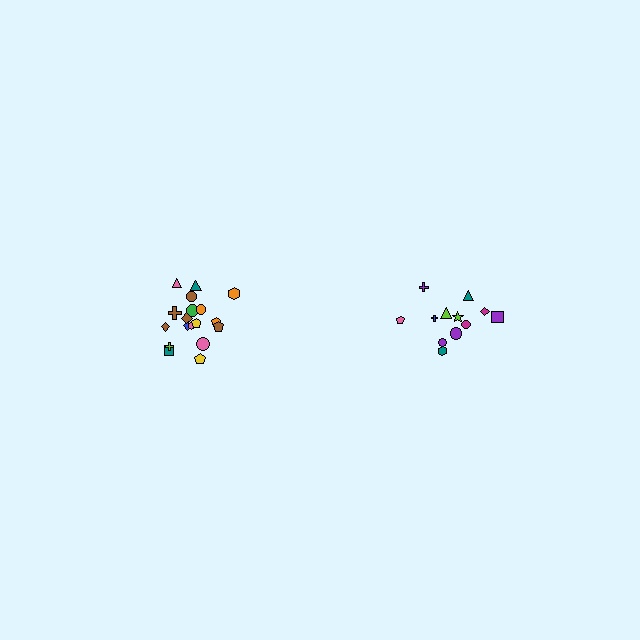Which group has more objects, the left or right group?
The left group.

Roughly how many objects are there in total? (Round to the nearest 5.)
Roughly 30 objects in total.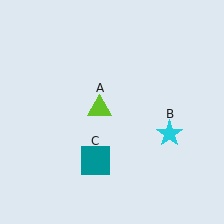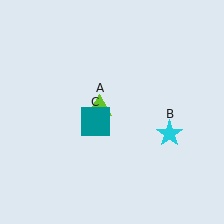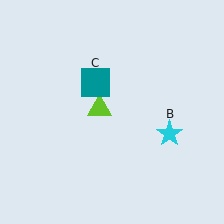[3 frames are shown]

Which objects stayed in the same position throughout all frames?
Lime triangle (object A) and cyan star (object B) remained stationary.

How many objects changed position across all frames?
1 object changed position: teal square (object C).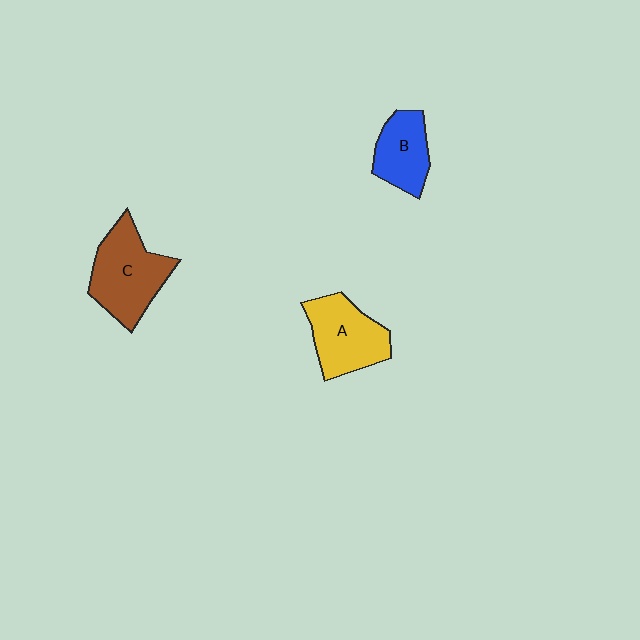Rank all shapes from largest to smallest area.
From largest to smallest: C (brown), A (yellow), B (blue).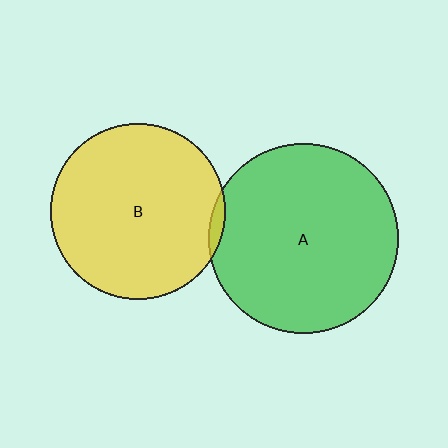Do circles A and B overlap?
Yes.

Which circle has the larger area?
Circle A (green).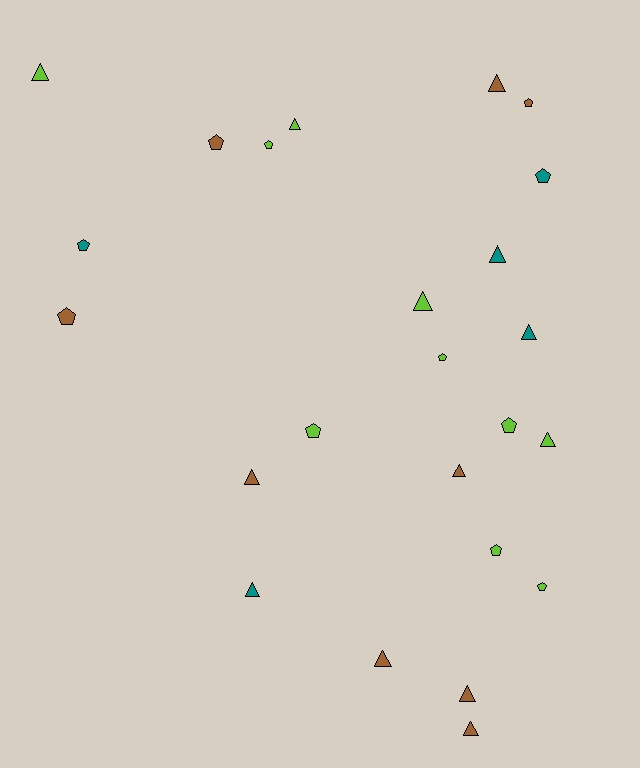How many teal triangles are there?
There are 3 teal triangles.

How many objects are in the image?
There are 24 objects.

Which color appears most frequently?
Lime, with 10 objects.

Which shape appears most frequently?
Triangle, with 13 objects.